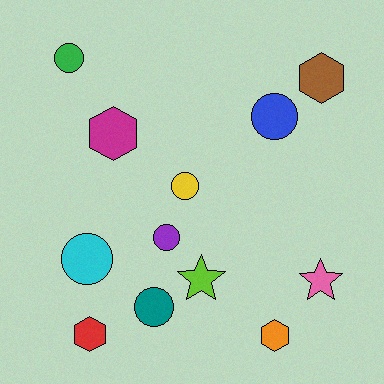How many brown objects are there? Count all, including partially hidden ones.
There is 1 brown object.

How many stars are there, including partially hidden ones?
There are 2 stars.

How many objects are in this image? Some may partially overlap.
There are 12 objects.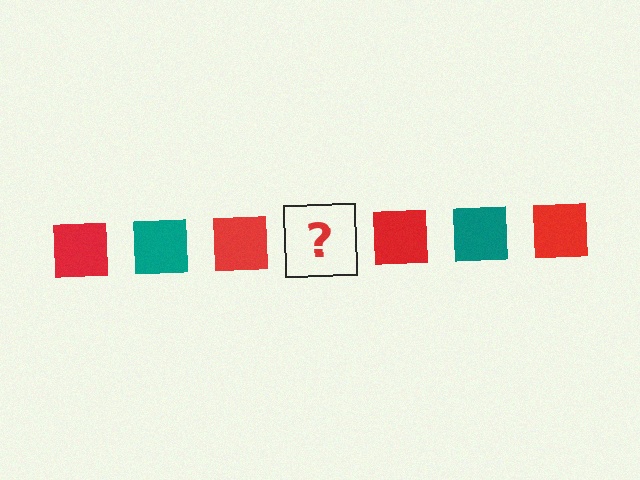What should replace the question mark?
The question mark should be replaced with a teal square.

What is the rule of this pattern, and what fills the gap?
The rule is that the pattern cycles through red, teal squares. The gap should be filled with a teal square.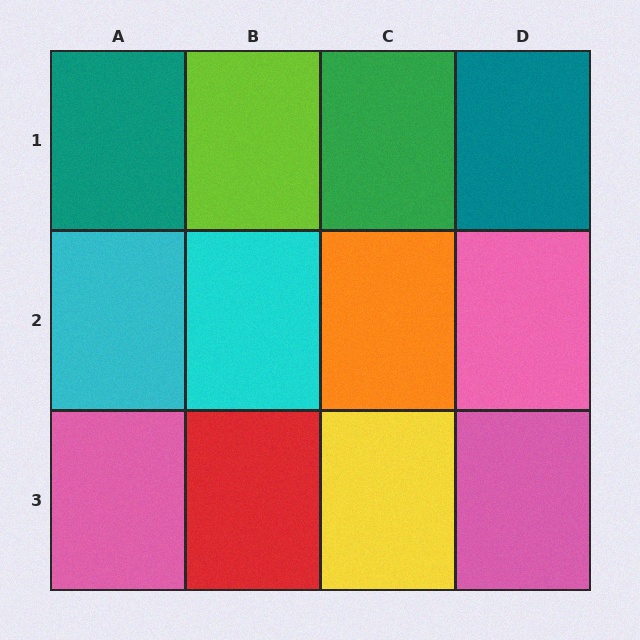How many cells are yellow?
1 cell is yellow.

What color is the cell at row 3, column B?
Red.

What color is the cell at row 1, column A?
Teal.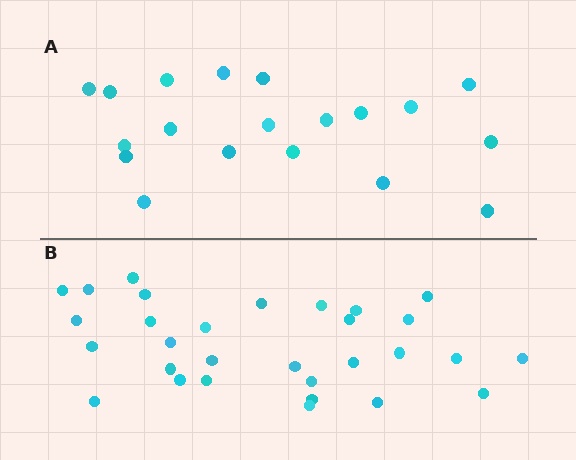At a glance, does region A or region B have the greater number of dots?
Region B (the bottom region) has more dots.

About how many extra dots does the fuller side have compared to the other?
Region B has roughly 12 or so more dots than region A.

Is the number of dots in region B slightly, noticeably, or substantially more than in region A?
Region B has substantially more. The ratio is roughly 1.6 to 1.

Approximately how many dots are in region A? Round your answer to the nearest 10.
About 20 dots. (The exact count is 19, which rounds to 20.)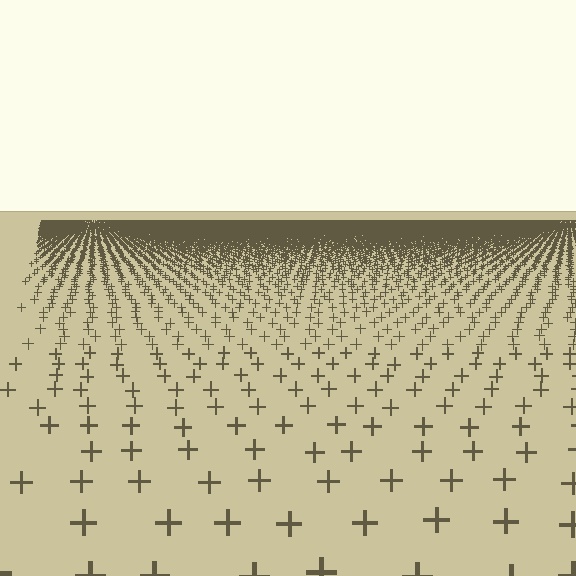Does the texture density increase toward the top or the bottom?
Density increases toward the top.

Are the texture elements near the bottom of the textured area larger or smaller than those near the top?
Larger. Near the bottom, elements are closer to the viewer and appear at a bigger on-screen size.